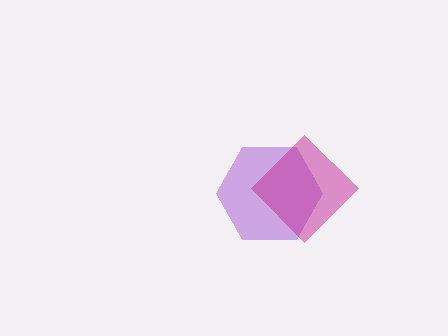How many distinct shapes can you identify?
There are 2 distinct shapes: a purple hexagon, a magenta diamond.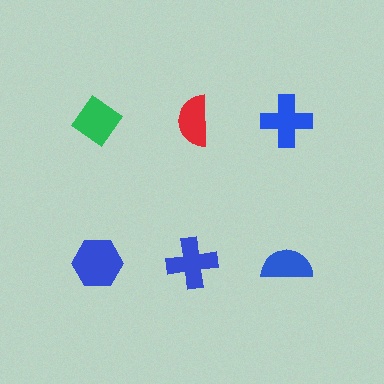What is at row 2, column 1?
A blue hexagon.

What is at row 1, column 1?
A green diamond.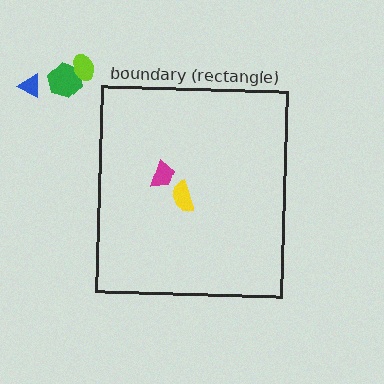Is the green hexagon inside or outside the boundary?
Outside.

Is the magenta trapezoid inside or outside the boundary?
Inside.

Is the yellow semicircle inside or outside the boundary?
Inside.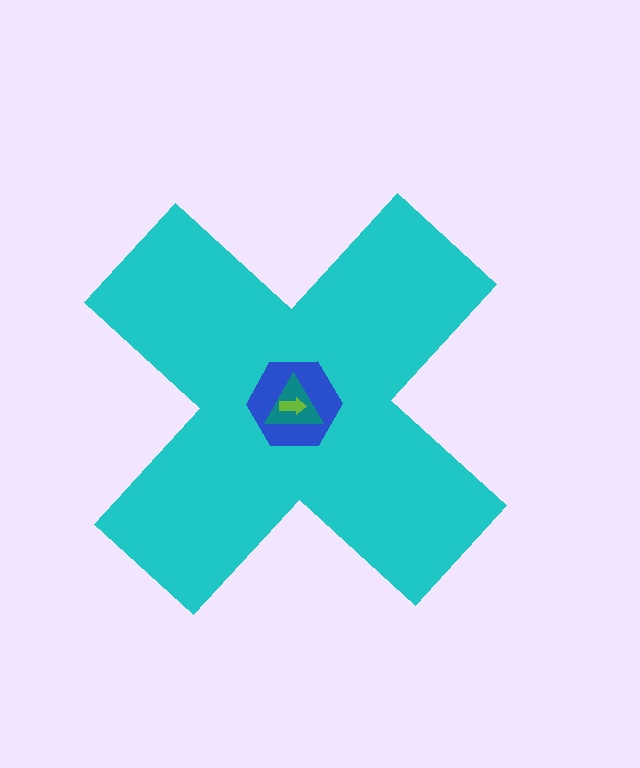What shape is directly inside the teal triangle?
The lime arrow.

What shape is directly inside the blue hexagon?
The teal triangle.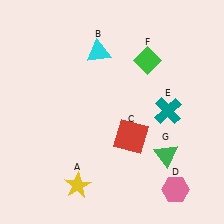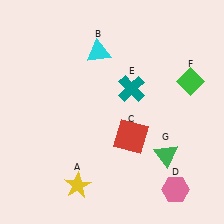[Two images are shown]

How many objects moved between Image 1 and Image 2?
2 objects moved between the two images.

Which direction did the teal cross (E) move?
The teal cross (E) moved left.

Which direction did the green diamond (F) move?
The green diamond (F) moved right.